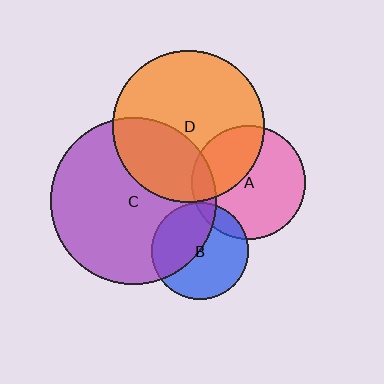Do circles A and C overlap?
Yes.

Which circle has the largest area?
Circle C (purple).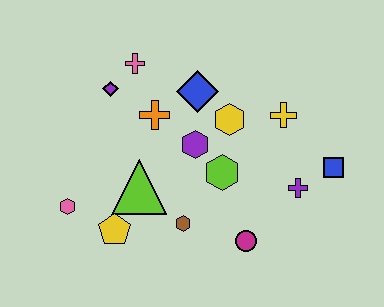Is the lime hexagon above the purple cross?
Yes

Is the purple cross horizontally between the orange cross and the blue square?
Yes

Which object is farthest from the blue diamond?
The pink hexagon is farthest from the blue diamond.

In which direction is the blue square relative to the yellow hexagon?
The blue square is to the right of the yellow hexagon.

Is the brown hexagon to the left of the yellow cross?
Yes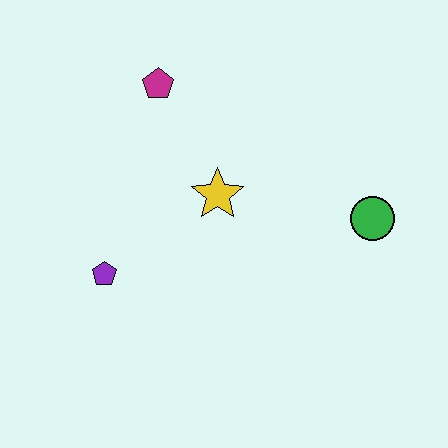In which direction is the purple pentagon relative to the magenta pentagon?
The purple pentagon is below the magenta pentagon.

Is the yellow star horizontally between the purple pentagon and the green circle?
Yes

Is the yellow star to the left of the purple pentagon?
No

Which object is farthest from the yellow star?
The green circle is farthest from the yellow star.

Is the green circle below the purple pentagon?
No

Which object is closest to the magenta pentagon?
The yellow star is closest to the magenta pentagon.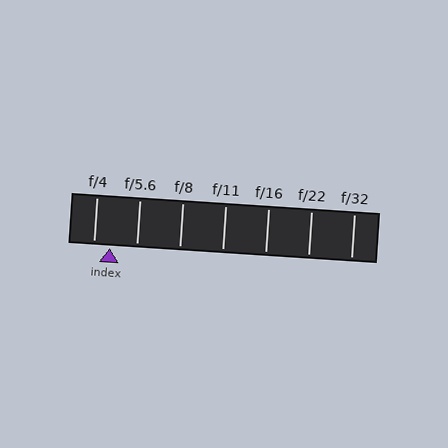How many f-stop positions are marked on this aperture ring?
There are 7 f-stop positions marked.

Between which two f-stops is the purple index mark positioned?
The index mark is between f/4 and f/5.6.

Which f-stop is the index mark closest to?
The index mark is closest to f/4.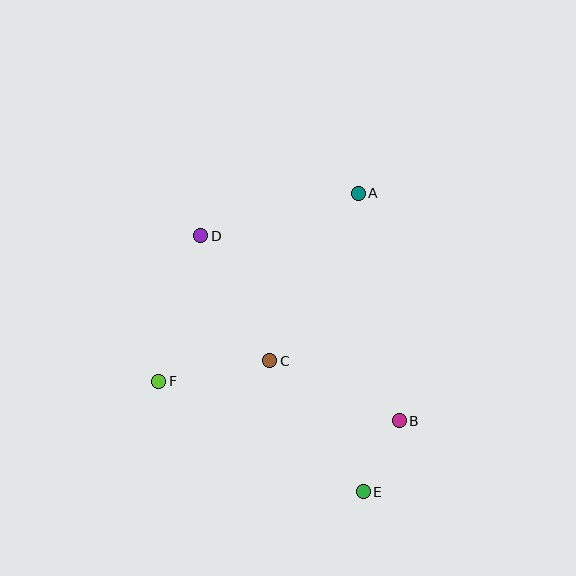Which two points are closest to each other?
Points B and E are closest to each other.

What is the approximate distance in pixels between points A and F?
The distance between A and F is approximately 274 pixels.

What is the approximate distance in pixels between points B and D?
The distance between B and D is approximately 271 pixels.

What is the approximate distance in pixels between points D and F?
The distance between D and F is approximately 151 pixels.